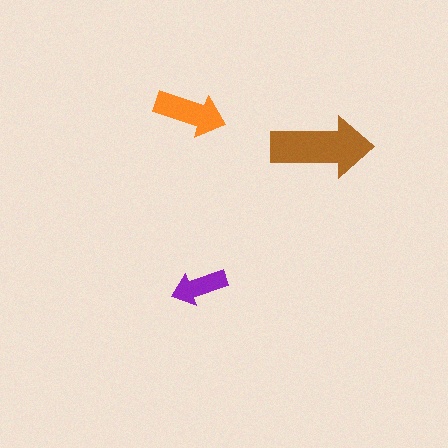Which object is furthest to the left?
The orange arrow is leftmost.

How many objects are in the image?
There are 3 objects in the image.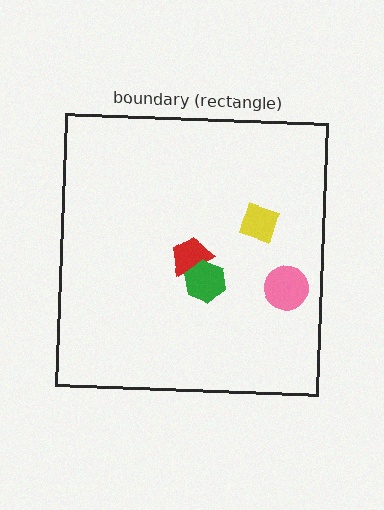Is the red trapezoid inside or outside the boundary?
Inside.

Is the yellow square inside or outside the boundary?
Inside.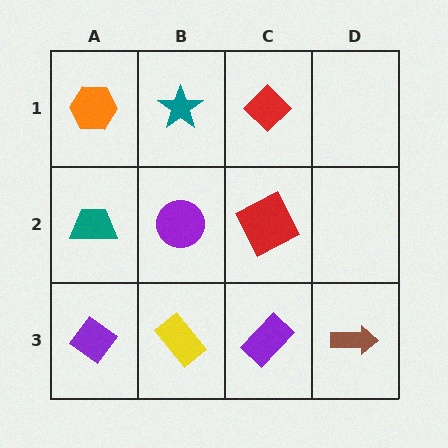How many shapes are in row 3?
4 shapes.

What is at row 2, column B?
A purple circle.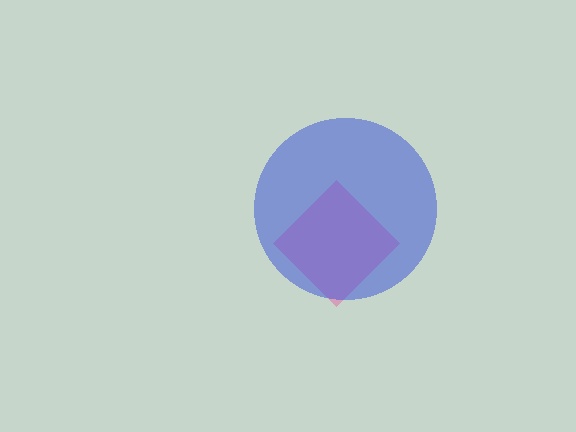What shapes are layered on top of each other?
The layered shapes are: a pink diamond, a blue circle.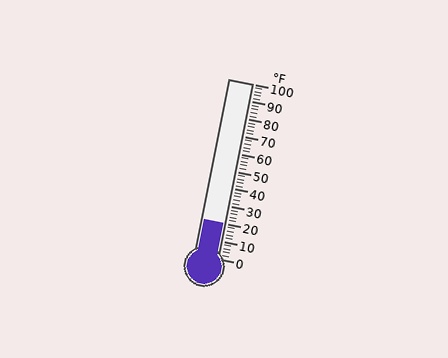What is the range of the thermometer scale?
The thermometer scale ranges from 0°F to 100°F.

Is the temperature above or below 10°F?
The temperature is above 10°F.